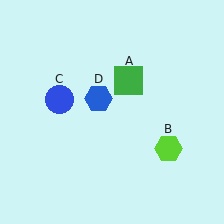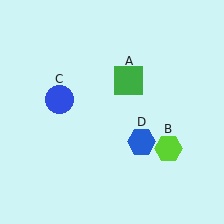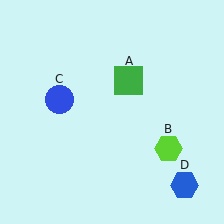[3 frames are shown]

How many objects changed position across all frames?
1 object changed position: blue hexagon (object D).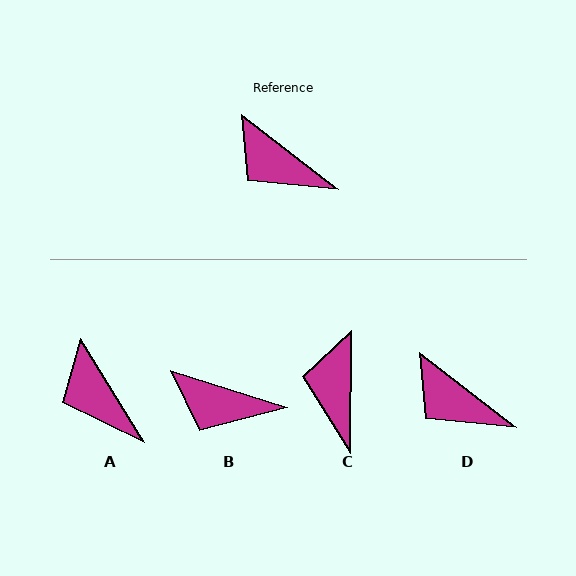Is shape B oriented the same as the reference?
No, it is off by about 20 degrees.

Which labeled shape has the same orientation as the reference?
D.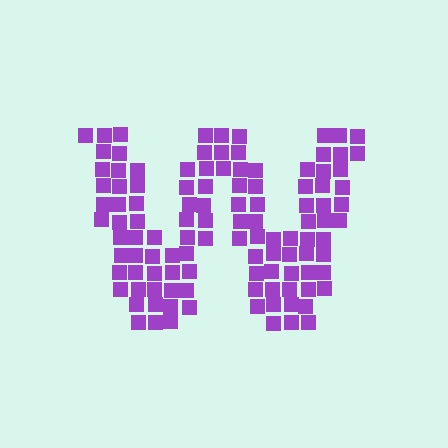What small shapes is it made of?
It is made of small squares.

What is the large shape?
The large shape is the letter W.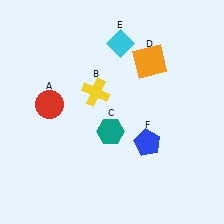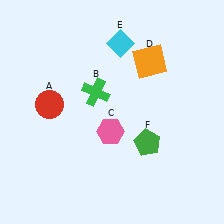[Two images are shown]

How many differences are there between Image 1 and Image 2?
There are 3 differences between the two images.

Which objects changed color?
B changed from yellow to green. C changed from teal to pink. F changed from blue to green.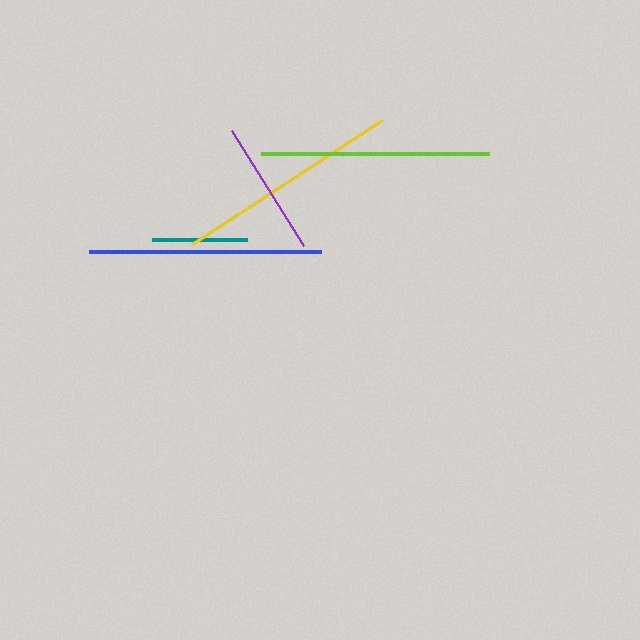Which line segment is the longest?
The blue line is the longest at approximately 232 pixels.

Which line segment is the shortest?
The teal line is the shortest at approximately 95 pixels.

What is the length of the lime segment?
The lime segment is approximately 228 pixels long.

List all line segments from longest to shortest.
From longest to shortest: blue, lime, yellow, purple, teal.